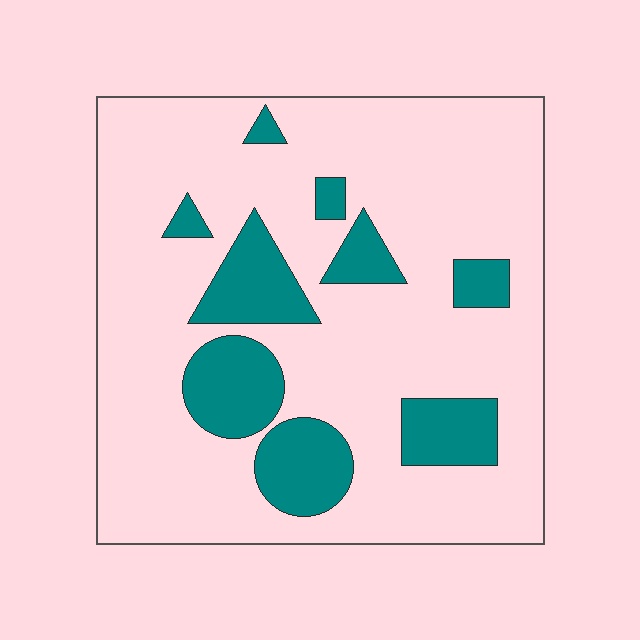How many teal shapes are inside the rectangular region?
9.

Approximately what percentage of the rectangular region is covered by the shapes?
Approximately 20%.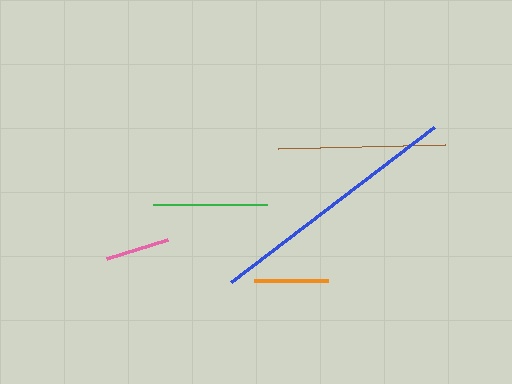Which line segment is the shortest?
The pink line is the shortest at approximately 64 pixels.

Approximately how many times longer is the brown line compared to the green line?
The brown line is approximately 1.5 times the length of the green line.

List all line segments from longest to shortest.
From longest to shortest: blue, brown, green, orange, pink.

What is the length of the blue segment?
The blue segment is approximately 255 pixels long.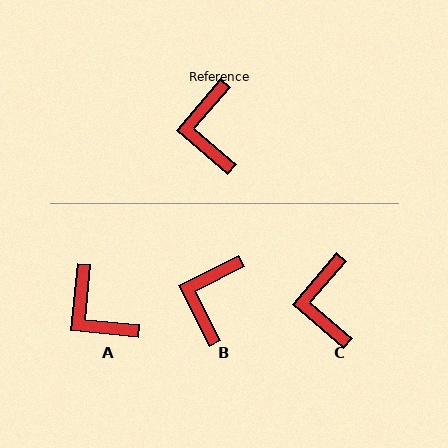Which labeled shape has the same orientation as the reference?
C.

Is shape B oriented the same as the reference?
No, it is off by about 23 degrees.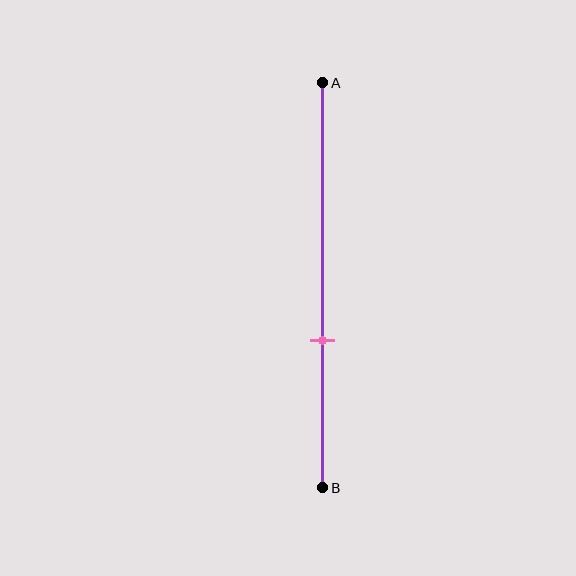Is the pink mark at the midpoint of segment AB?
No, the mark is at about 65% from A, not at the 50% midpoint.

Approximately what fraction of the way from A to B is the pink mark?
The pink mark is approximately 65% of the way from A to B.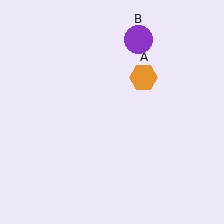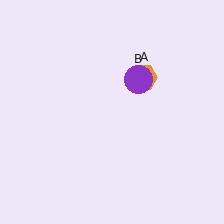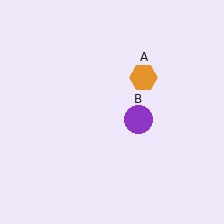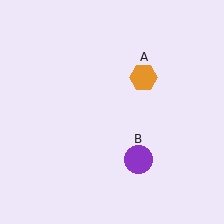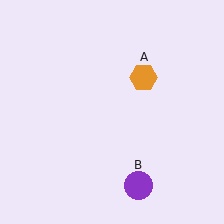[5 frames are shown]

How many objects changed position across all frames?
1 object changed position: purple circle (object B).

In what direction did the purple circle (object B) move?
The purple circle (object B) moved down.